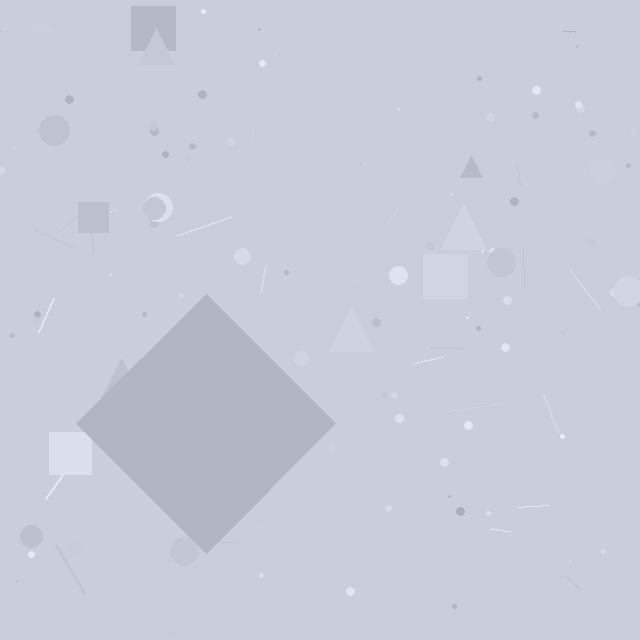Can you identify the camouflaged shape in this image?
The camouflaged shape is a diamond.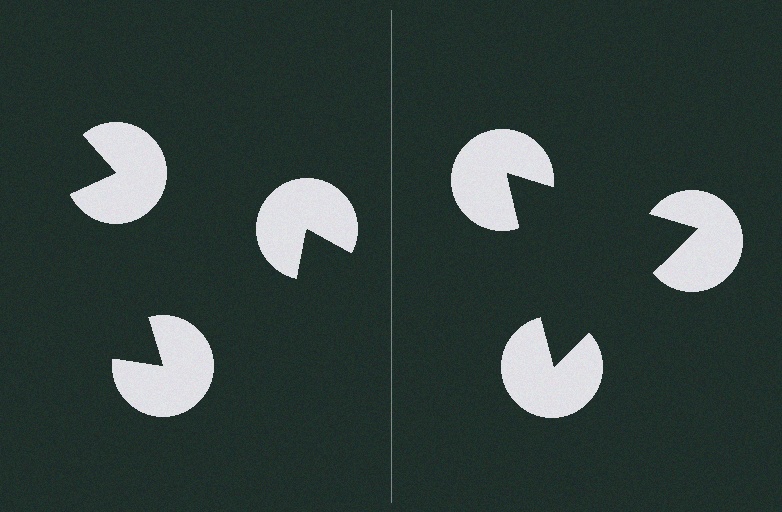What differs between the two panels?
The pac-man discs are positioned identically on both sides; only the wedge orientations differ. On the right they align to a triangle; on the left they are misaligned.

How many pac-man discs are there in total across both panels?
6 — 3 on each side.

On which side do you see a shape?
An illusory triangle appears on the right side. On the left side the wedge cuts are rotated, so no coherent shape forms.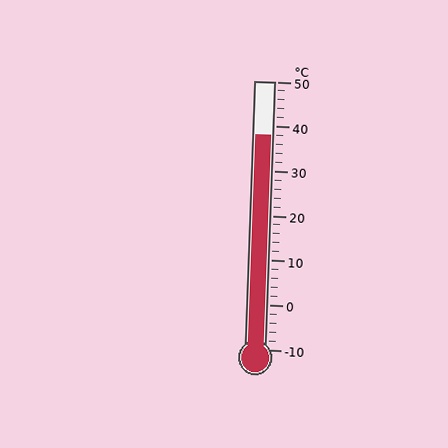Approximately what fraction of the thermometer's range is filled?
The thermometer is filled to approximately 80% of its range.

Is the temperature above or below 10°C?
The temperature is above 10°C.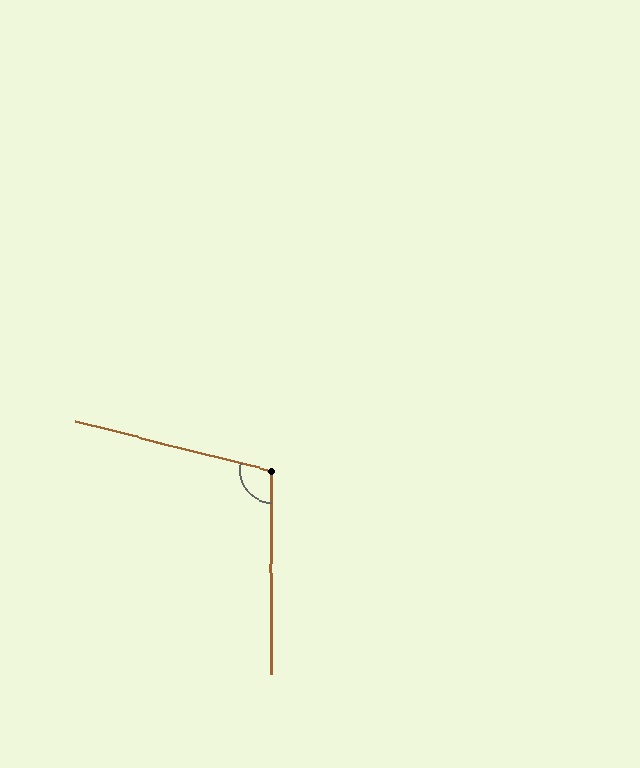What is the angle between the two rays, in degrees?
Approximately 104 degrees.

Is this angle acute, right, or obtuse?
It is obtuse.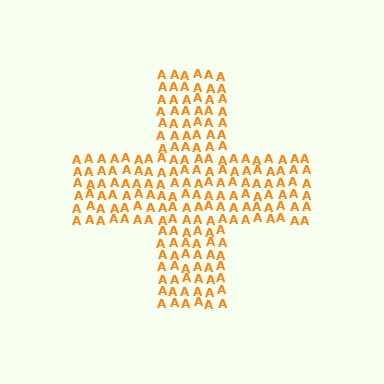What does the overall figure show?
The overall figure shows a cross.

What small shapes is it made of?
It is made of small letter A's.